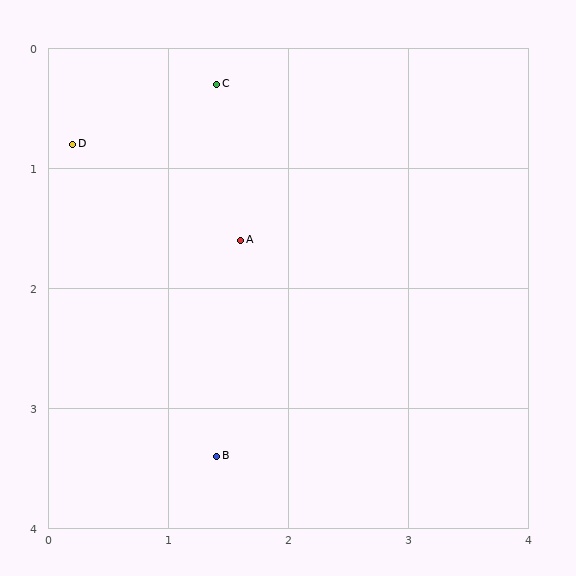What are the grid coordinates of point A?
Point A is at approximately (1.6, 1.6).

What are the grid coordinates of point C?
Point C is at approximately (1.4, 0.3).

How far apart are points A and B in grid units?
Points A and B are about 1.8 grid units apart.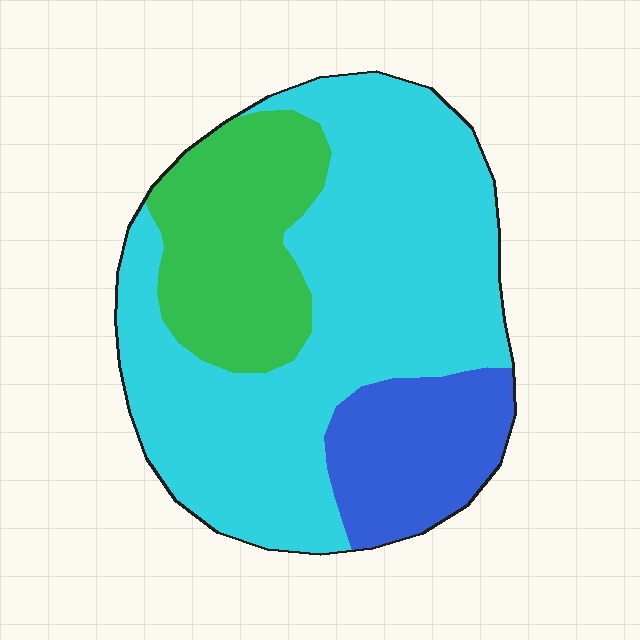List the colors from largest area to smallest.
From largest to smallest: cyan, green, blue.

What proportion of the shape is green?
Green takes up about one quarter (1/4) of the shape.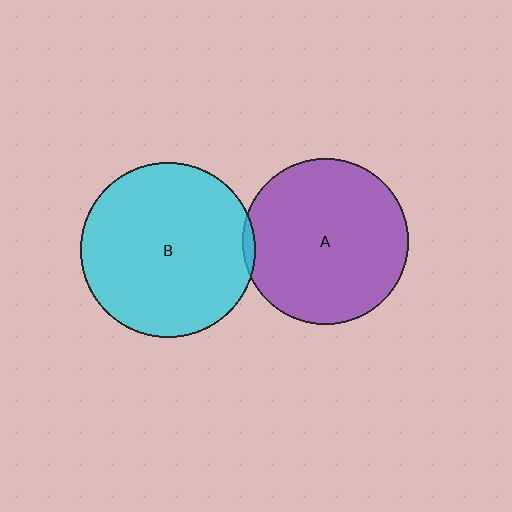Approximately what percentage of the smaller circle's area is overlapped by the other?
Approximately 5%.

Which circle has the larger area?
Circle B (cyan).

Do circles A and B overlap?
Yes.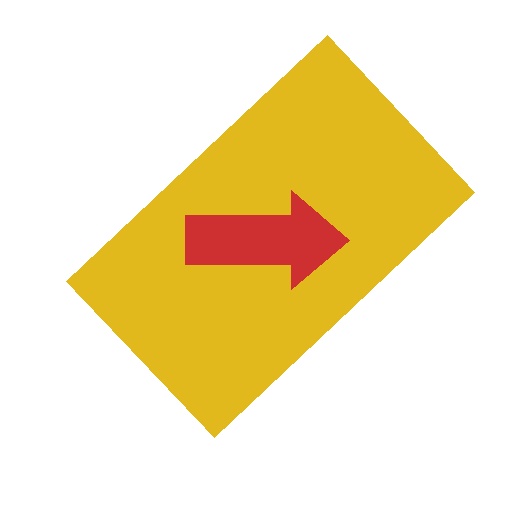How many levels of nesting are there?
2.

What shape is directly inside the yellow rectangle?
The red arrow.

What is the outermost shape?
The yellow rectangle.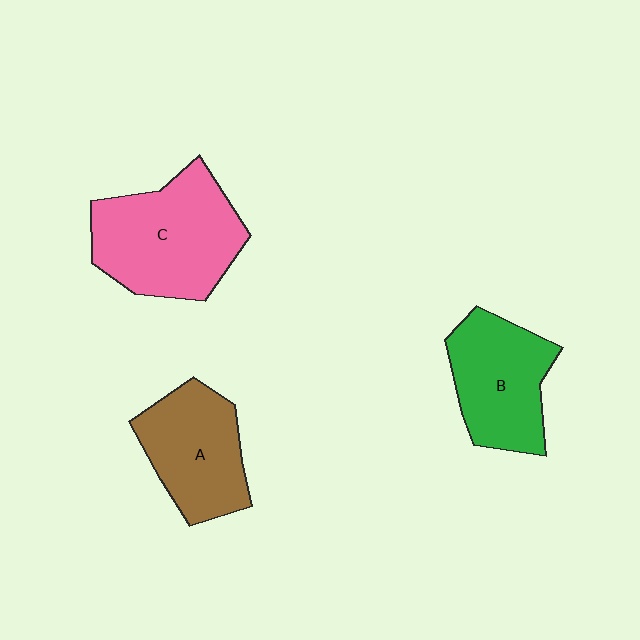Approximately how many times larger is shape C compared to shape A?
Approximately 1.3 times.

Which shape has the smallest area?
Shape A (brown).